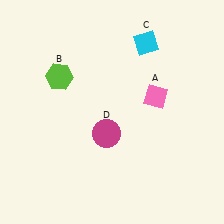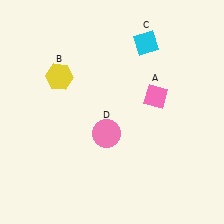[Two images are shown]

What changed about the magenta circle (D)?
In Image 1, D is magenta. In Image 2, it changed to pink.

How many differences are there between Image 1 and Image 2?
There are 2 differences between the two images.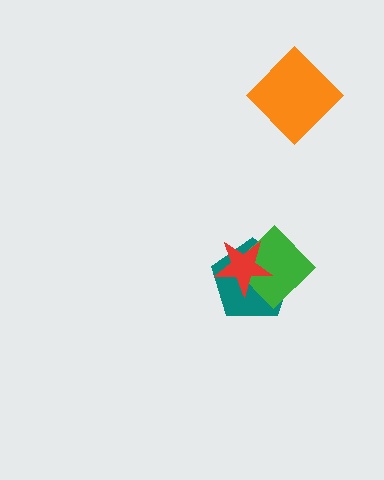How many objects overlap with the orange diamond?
0 objects overlap with the orange diamond.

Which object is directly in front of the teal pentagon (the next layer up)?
The green diamond is directly in front of the teal pentagon.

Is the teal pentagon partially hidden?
Yes, it is partially covered by another shape.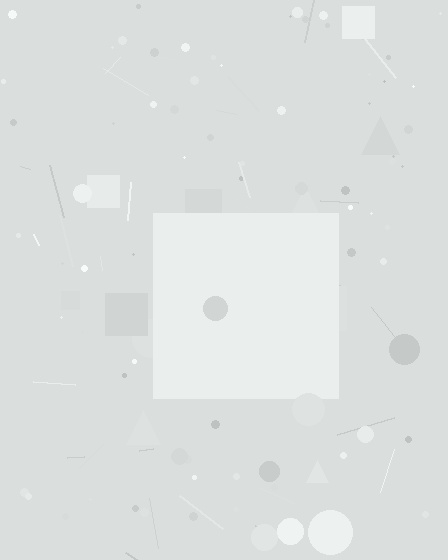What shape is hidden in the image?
A square is hidden in the image.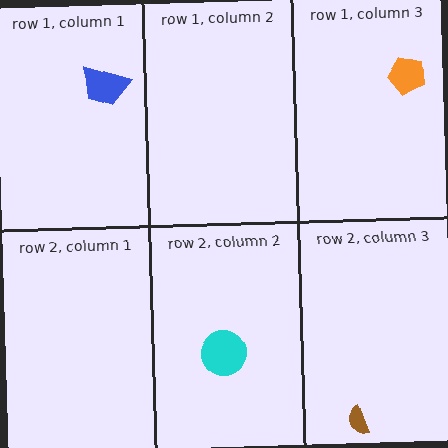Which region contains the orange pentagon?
The row 1, column 3 region.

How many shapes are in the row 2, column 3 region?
1.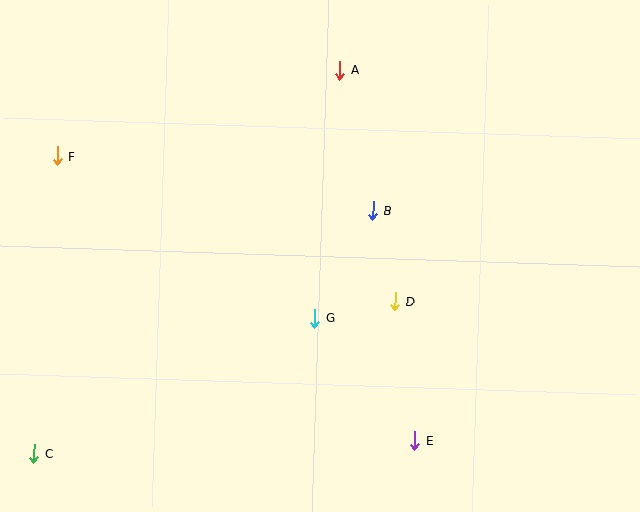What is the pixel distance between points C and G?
The distance between C and G is 312 pixels.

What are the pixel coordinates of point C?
Point C is at (34, 453).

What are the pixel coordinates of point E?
Point E is at (415, 440).